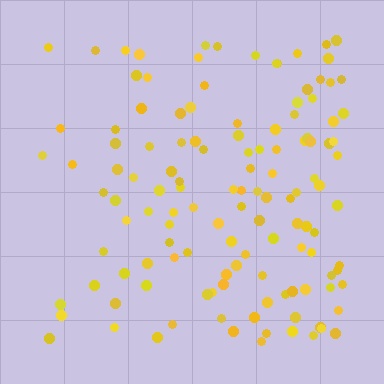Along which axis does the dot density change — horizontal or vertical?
Horizontal.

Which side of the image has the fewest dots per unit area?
The left.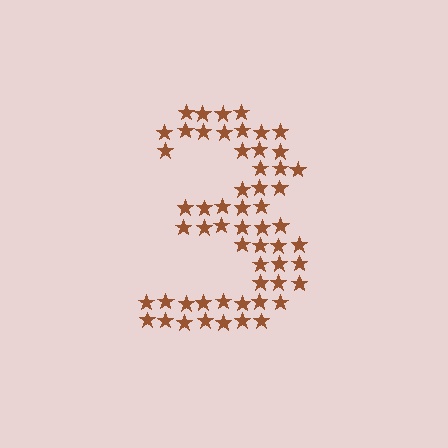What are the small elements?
The small elements are stars.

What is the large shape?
The large shape is the digit 3.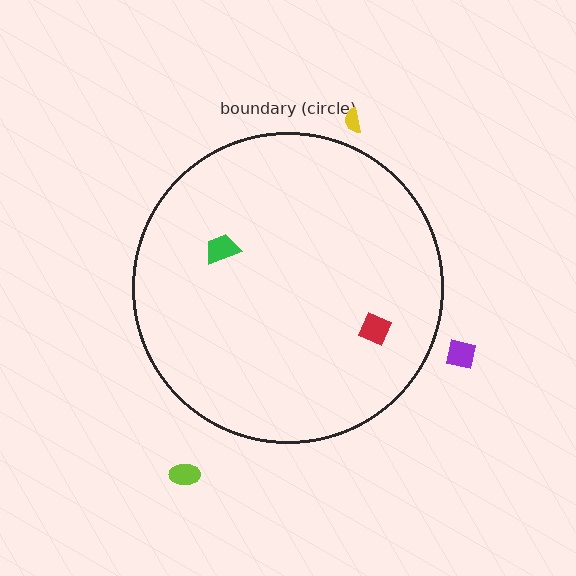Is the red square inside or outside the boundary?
Inside.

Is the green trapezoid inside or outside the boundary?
Inside.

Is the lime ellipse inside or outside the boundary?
Outside.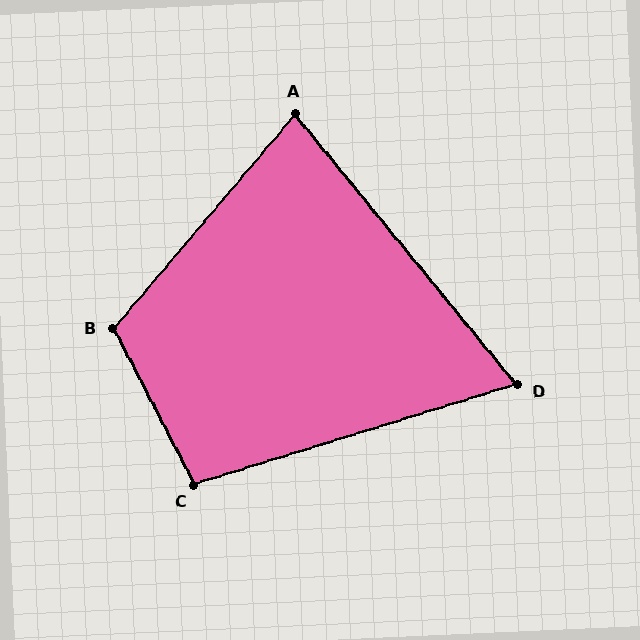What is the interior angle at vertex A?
Approximately 80 degrees (acute).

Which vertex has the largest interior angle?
B, at approximately 112 degrees.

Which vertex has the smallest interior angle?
D, at approximately 68 degrees.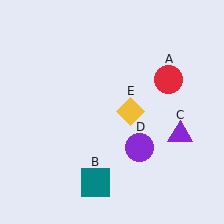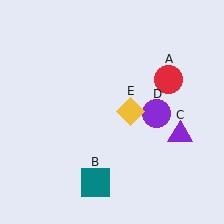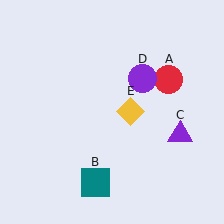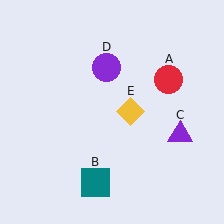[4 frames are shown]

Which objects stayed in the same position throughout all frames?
Red circle (object A) and teal square (object B) and purple triangle (object C) and yellow diamond (object E) remained stationary.